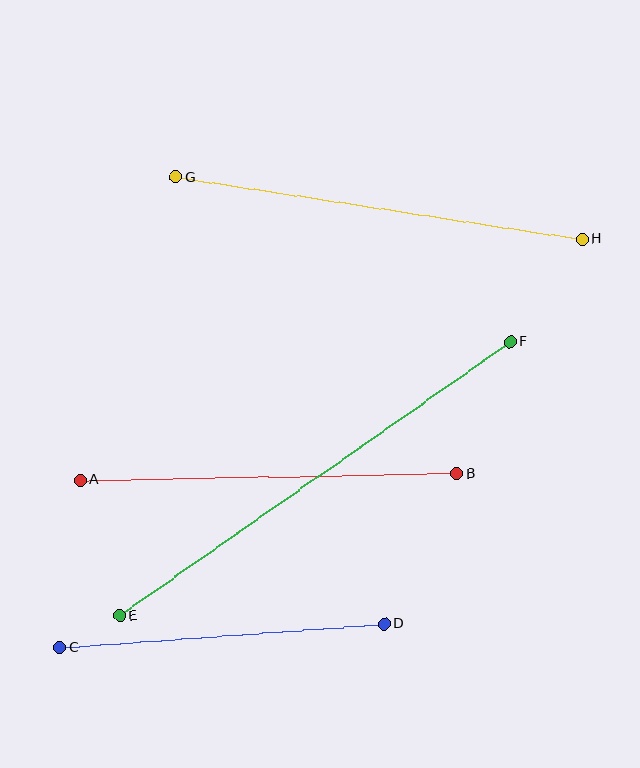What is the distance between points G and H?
The distance is approximately 411 pixels.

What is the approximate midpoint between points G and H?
The midpoint is at approximately (379, 208) pixels.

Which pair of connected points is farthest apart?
Points E and F are farthest apart.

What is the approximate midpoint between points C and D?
The midpoint is at approximately (222, 636) pixels.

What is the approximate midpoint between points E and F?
The midpoint is at approximately (315, 479) pixels.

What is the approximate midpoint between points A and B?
The midpoint is at approximately (269, 477) pixels.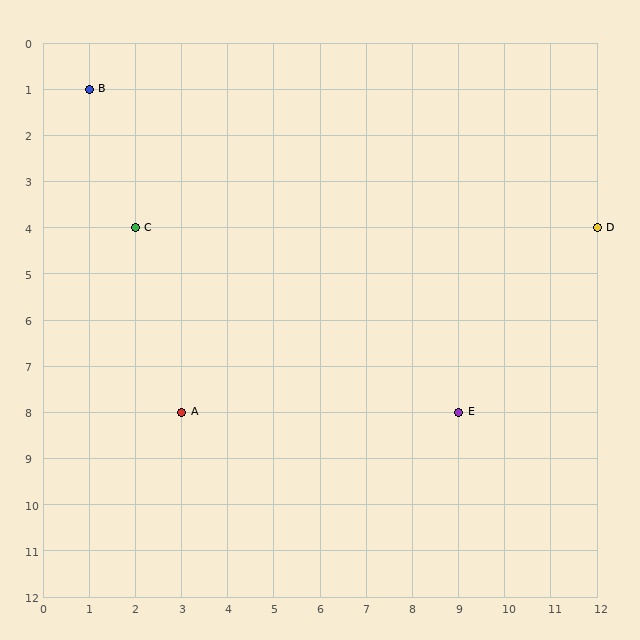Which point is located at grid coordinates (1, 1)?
Point B is at (1, 1).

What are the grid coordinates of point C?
Point C is at grid coordinates (2, 4).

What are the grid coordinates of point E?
Point E is at grid coordinates (9, 8).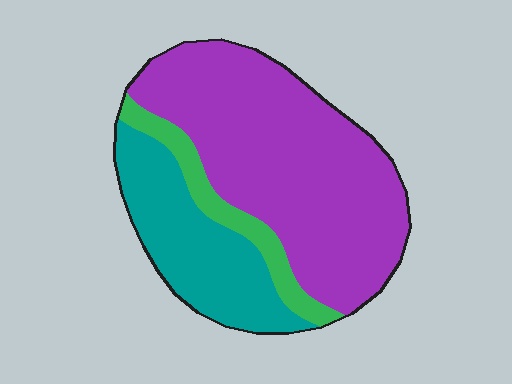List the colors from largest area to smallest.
From largest to smallest: purple, teal, green.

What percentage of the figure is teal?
Teal takes up between a quarter and a half of the figure.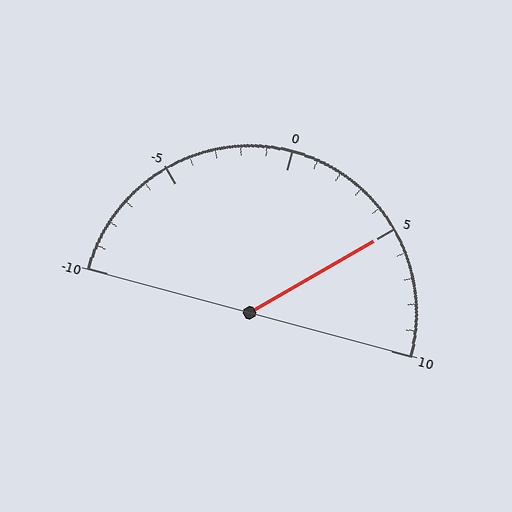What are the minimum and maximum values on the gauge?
The gauge ranges from -10 to 10.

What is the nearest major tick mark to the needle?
The nearest major tick mark is 5.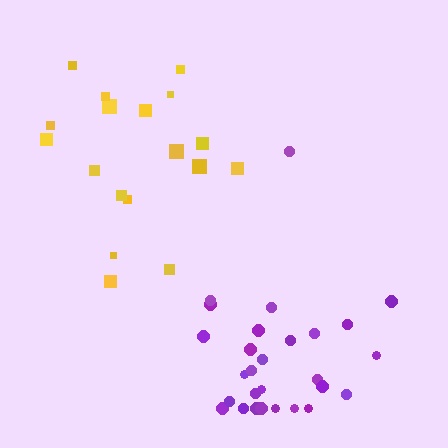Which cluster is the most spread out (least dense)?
Yellow.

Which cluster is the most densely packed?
Purple.